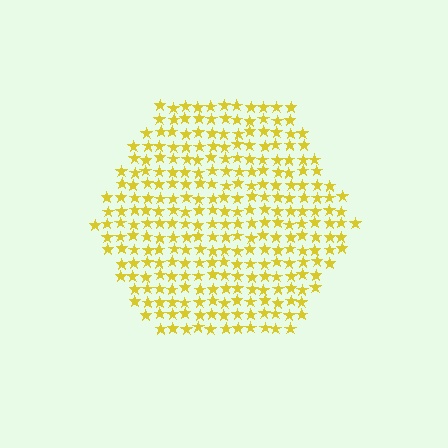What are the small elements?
The small elements are stars.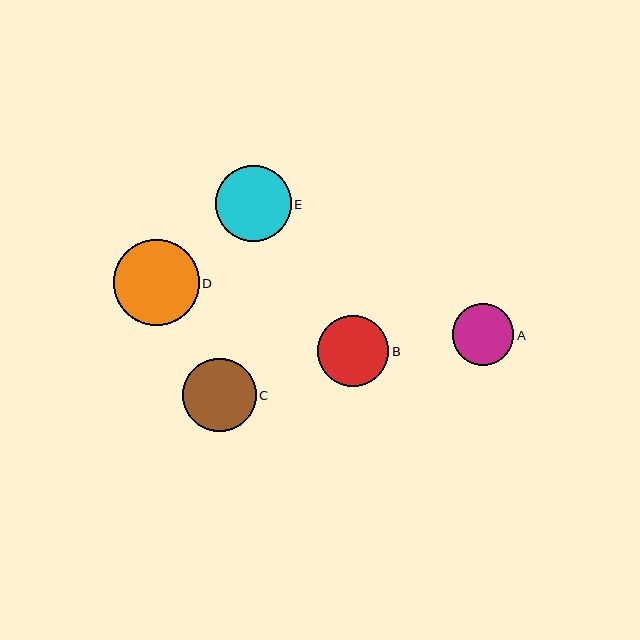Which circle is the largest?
Circle D is the largest with a size of approximately 86 pixels.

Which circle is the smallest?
Circle A is the smallest with a size of approximately 61 pixels.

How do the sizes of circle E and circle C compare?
Circle E and circle C are approximately the same size.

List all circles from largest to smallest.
From largest to smallest: D, E, C, B, A.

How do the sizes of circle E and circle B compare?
Circle E and circle B are approximately the same size.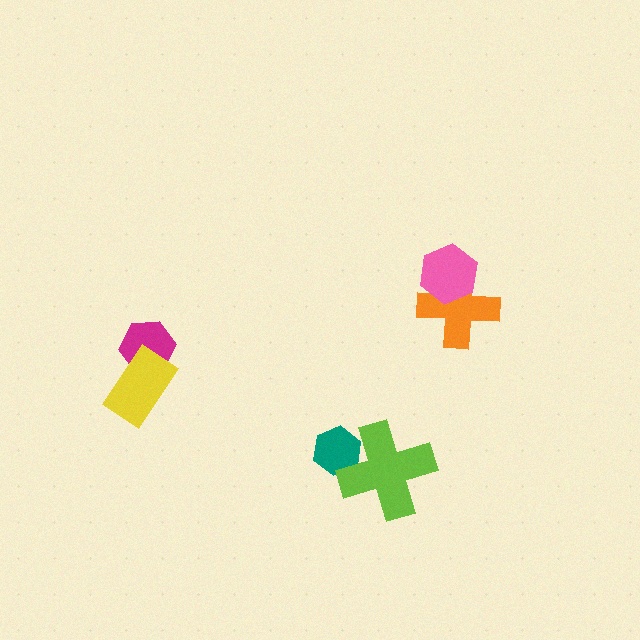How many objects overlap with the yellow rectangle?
1 object overlaps with the yellow rectangle.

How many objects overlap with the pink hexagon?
1 object overlaps with the pink hexagon.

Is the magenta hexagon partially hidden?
Yes, it is partially covered by another shape.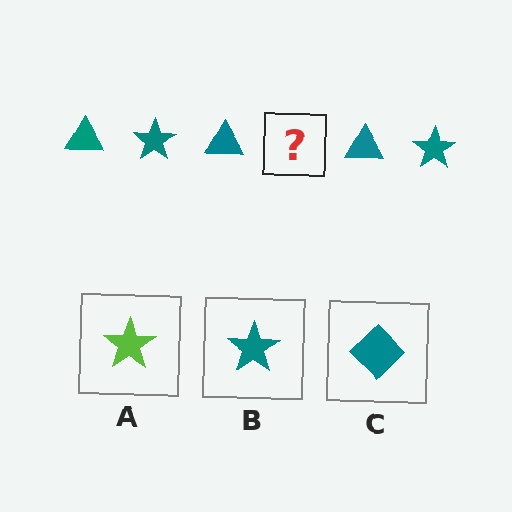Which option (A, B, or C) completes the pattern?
B.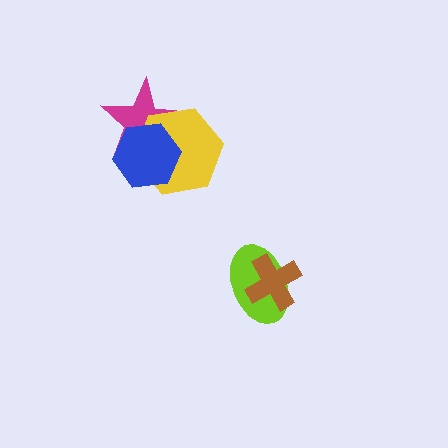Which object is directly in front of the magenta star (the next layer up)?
The yellow hexagon is directly in front of the magenta star.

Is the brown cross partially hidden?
No, no other shape covers it.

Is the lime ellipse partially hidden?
Yes, it is partially covered by another shape.